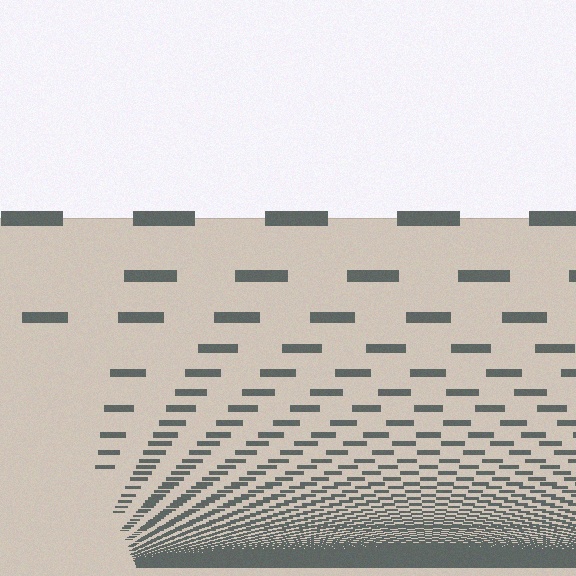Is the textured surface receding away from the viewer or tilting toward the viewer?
The surface appears to tilt toward the viewer. Texture elements get larger and sparser toward the top.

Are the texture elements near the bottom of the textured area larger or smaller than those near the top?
Smaller. The gradient is inverted — elements near the bottom are smaller and denser.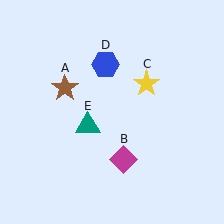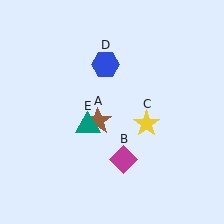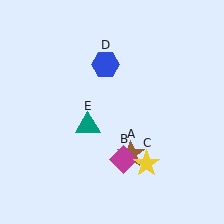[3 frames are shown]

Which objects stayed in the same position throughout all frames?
Magenta diamond (object B) and blue hexagon (object D) and teal triangle (object E) remained stationary.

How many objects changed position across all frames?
2 objects changed position: brown star (object A), yellow star (object C).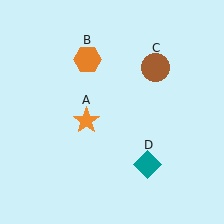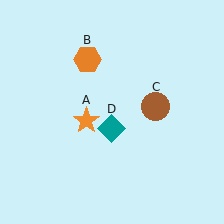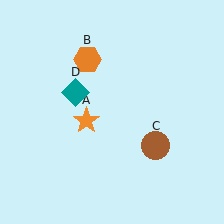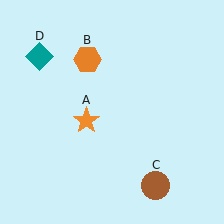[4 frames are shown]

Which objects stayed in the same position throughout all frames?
Orange star (object A) and orange hexagon (object B) remained stationary.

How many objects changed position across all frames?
2 objects changed position: brown circle (object C), teal diamond (object D).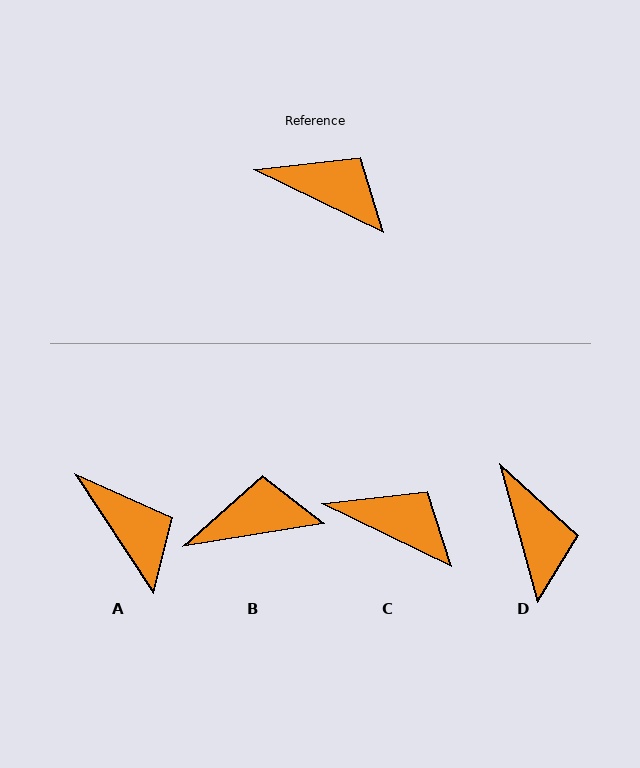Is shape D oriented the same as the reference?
No, it is off by about 49 degrees.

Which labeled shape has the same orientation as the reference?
C.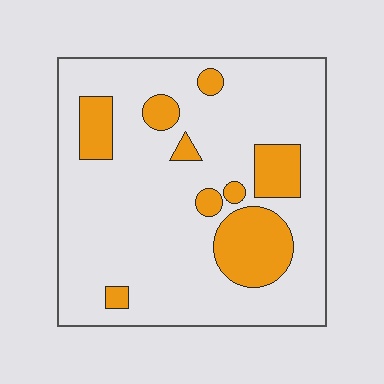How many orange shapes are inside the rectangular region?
9.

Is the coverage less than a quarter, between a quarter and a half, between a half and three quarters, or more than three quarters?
Less than a quarter.